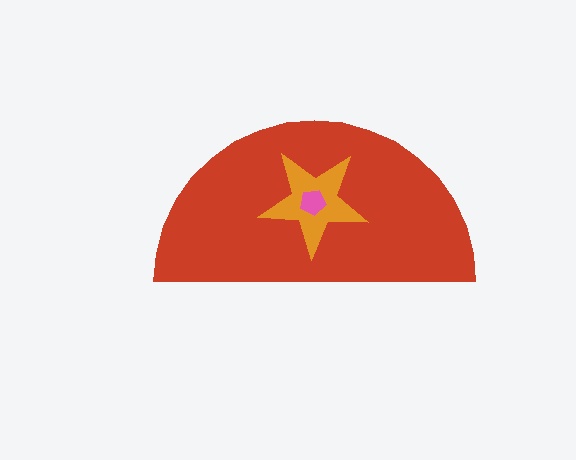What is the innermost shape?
The pink pentagon.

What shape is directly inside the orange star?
The pink pentagon.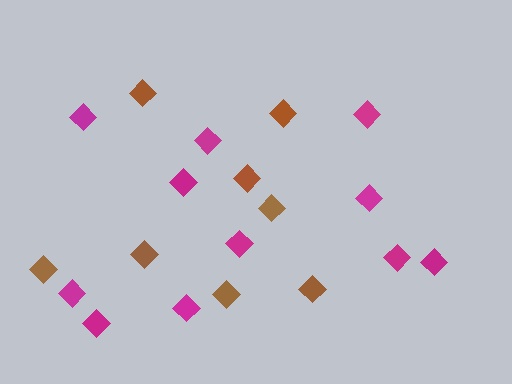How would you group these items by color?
There are 2 groups: one group of magenta diamonds (11) and one group of brown diamonds (8).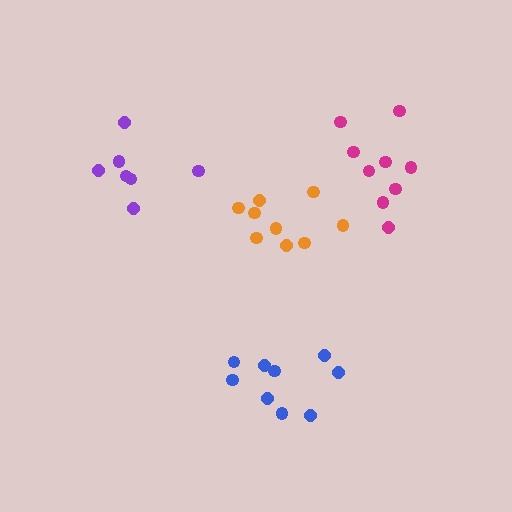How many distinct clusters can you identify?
There are 4 distinct clusters.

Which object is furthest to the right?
The magenta cluster is rightmost.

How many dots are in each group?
Group 1: 9 dots, Group 2: 9 dots, Group 3: 9 dots, Group 4: 7 dots (34 total).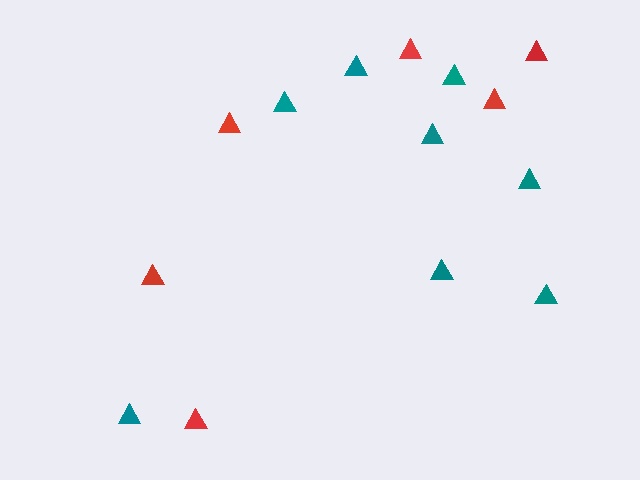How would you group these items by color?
There are 2 groups: one group of red triangles (6) and one group of teal triangles (8).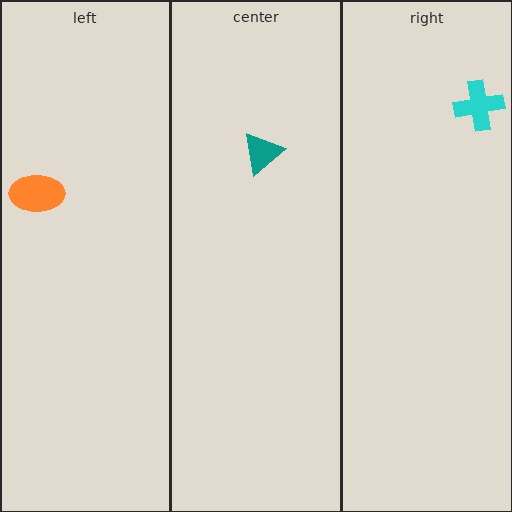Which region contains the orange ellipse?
The left region.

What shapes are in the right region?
The cyan cross.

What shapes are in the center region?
The teal triangle.